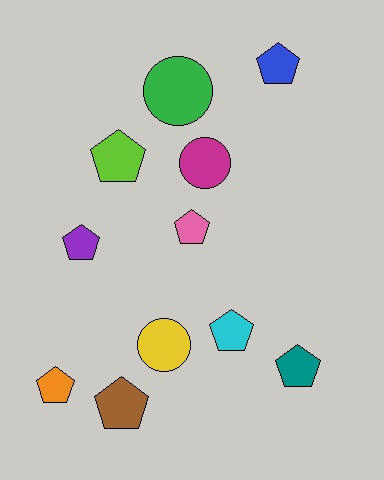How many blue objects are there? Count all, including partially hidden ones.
There is 1 blue object.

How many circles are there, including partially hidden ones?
There are 3 circles.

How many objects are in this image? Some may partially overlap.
There are 11 objects.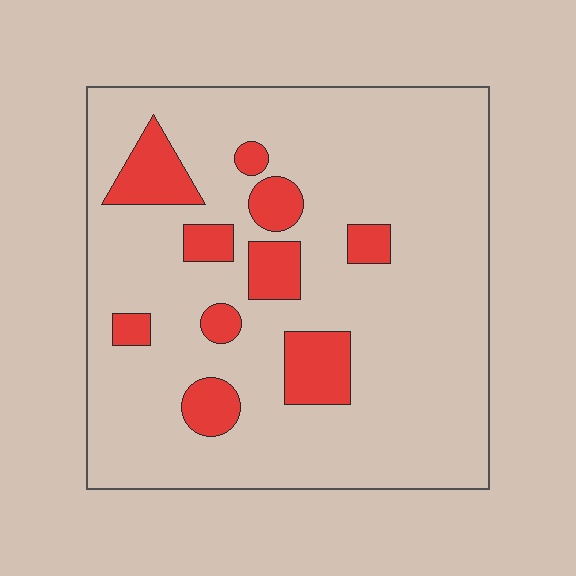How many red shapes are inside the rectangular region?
10.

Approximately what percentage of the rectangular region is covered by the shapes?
Approximately 15%.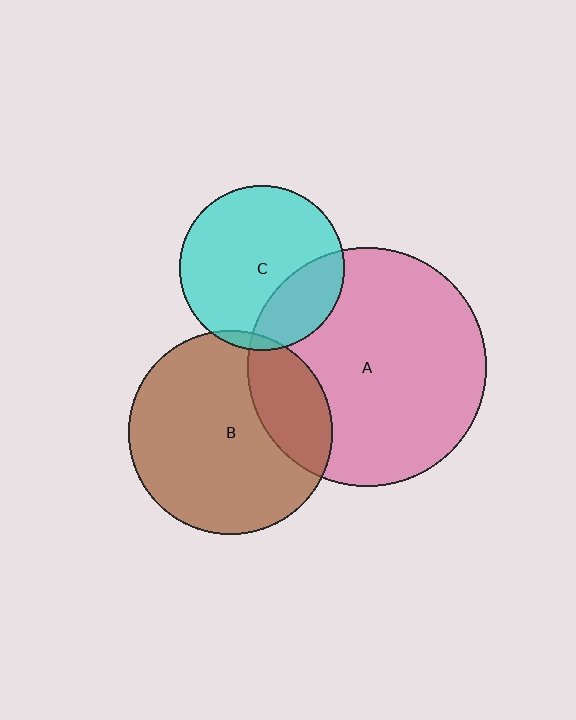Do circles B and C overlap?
Yes.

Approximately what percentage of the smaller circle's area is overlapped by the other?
Approximately 5%.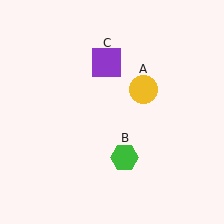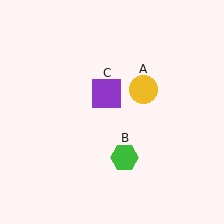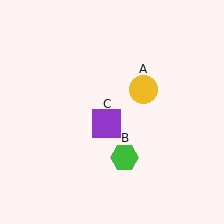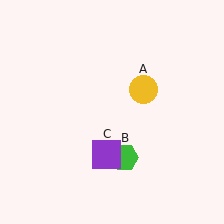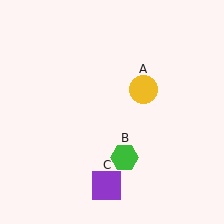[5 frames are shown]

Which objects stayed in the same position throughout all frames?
Yellow circle (object A) and green hexagon (object B) remained stationary.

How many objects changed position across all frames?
1 object changed position: purple square (object C).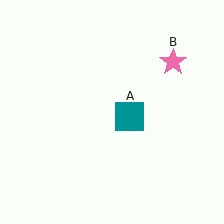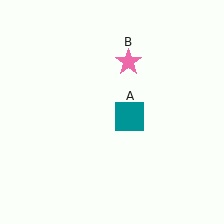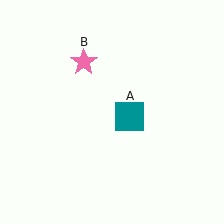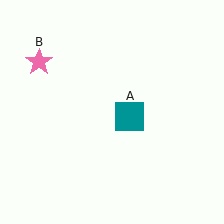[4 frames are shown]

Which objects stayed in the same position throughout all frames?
Teal square (object A) remained stationary.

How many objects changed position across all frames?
1 object changed position: pink star (object B).